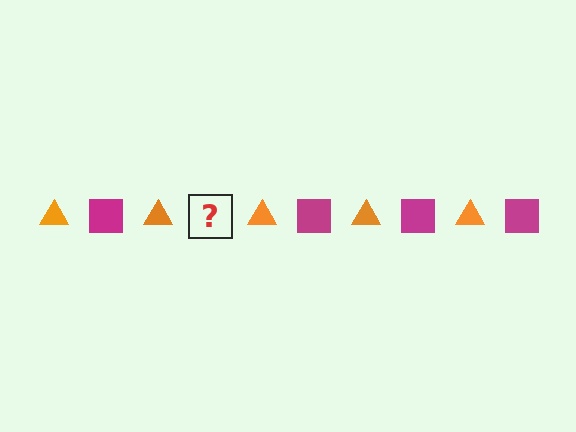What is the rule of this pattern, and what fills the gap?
The rule is that the pattern alternates between orange triangle and magenta square. The gap should be filled with a magenta square.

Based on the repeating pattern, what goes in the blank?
The blank should be a magenta square.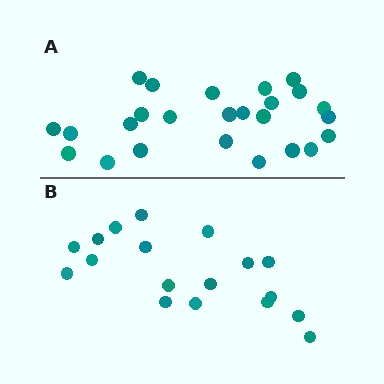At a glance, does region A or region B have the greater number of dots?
Region A (the top region) has more dots.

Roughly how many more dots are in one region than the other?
Region A has roughly 8 or so more dots than region B.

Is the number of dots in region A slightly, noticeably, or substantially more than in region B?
Region A has noticeably more, but not dramatically so. The ratio is roughly 1.4 to 1.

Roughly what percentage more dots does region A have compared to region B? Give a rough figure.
About 40% more.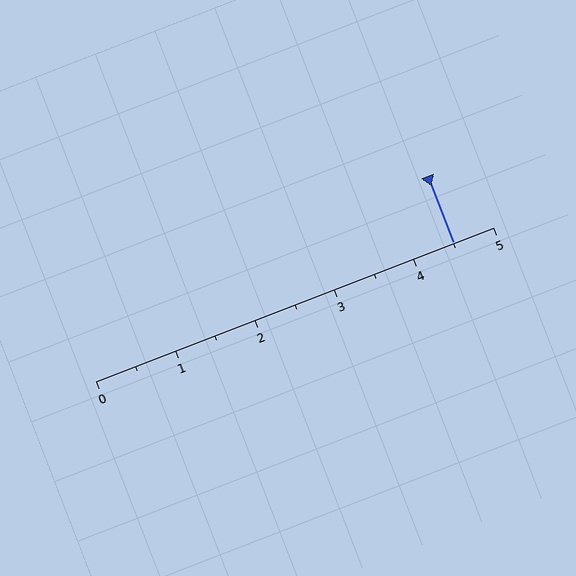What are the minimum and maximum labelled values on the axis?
The axis runs from 0 to 5.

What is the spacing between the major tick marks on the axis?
The major ticks are spaced 1 apart.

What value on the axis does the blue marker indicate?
The marker indicates approximately 4.5.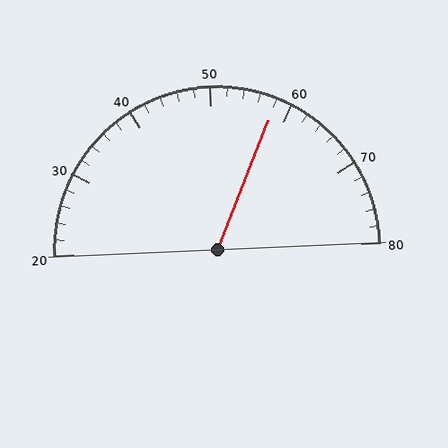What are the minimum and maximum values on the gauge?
The gauge ranges from 20 to 80.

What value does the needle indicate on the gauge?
The needle indicates approximately 58.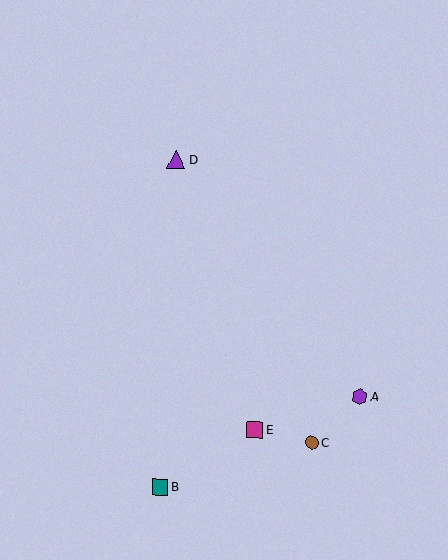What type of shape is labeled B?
Shape B is a teal square.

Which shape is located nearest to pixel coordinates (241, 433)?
The magenta square (labeled E) at (255, 430) is nearest to that location.